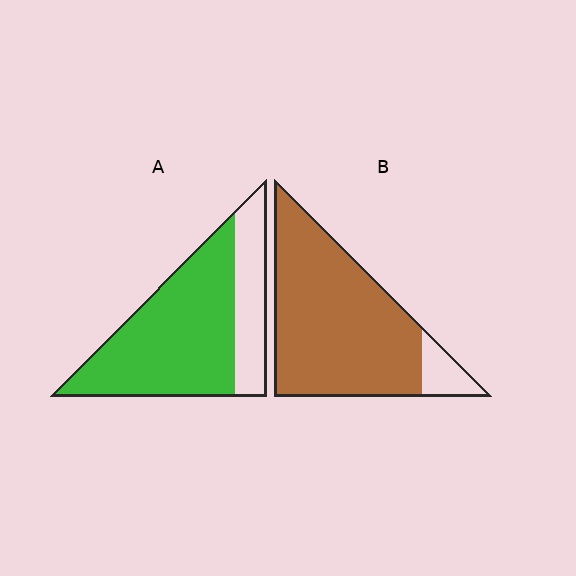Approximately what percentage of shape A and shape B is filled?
A is approximately 75% and B is approximately 90%.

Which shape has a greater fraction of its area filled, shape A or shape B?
Shape B.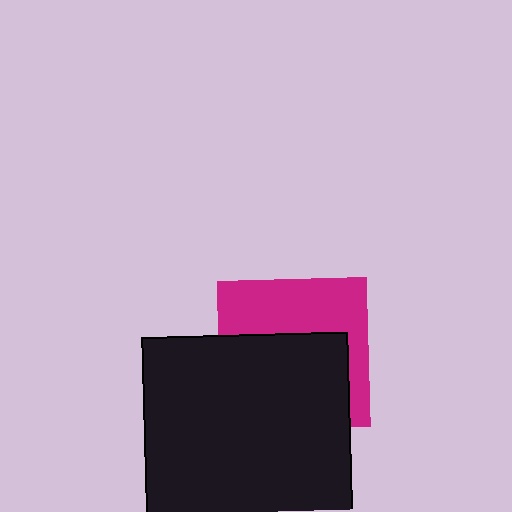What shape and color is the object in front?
The object in front is a black square.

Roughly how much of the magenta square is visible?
A small part of it is visible (roughly 45%).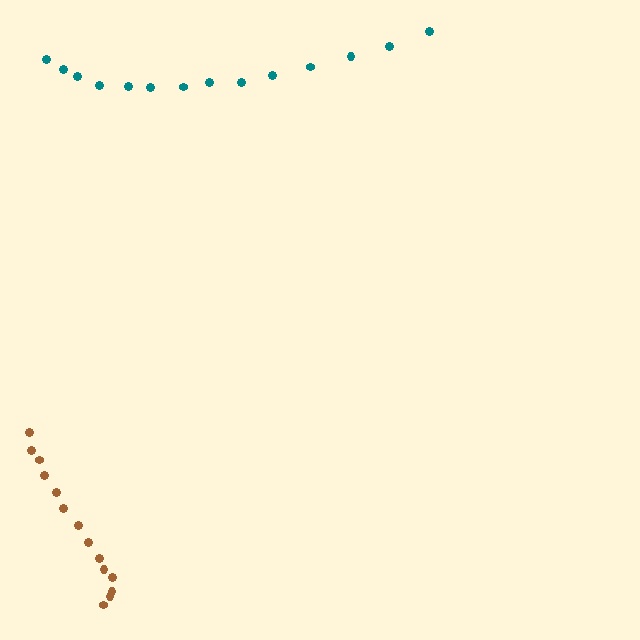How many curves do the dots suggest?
There are 2 distinct paths.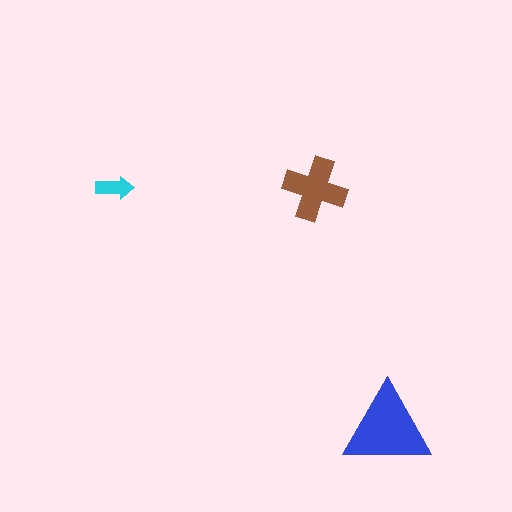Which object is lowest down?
The blue triangle is bottommost.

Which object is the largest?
The blue triangle.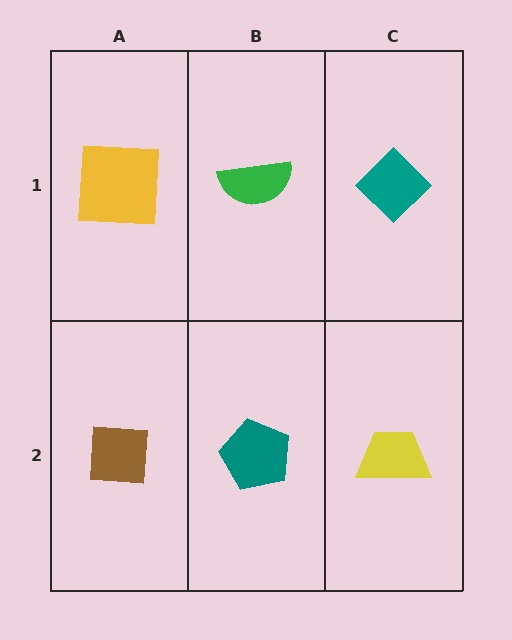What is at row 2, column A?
A brown square.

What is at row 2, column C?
A yellow trapezoid.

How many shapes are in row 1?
3 shapes.